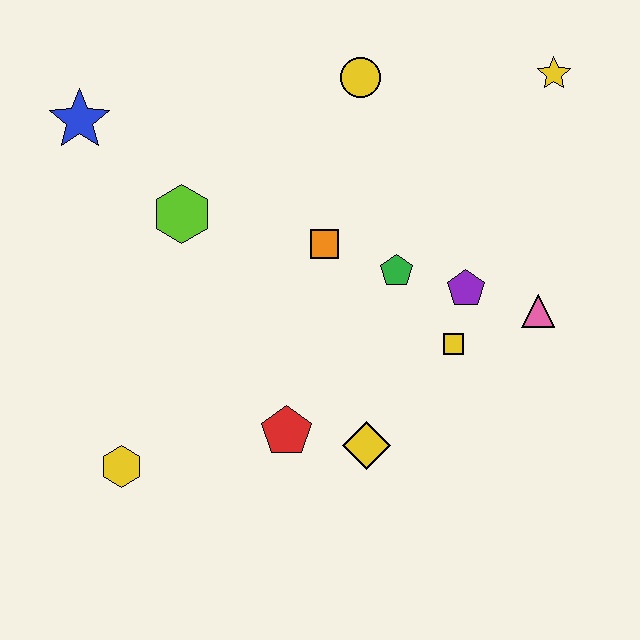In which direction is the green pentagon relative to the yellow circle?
The green pentagon is below the yellow circle.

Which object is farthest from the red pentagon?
The yellow star is farthest from the red pentagon.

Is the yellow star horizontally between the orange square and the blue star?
No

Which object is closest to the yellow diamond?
The red pentagon is closest to the yellow diamond.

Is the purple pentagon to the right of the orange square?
Yes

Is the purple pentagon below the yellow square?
No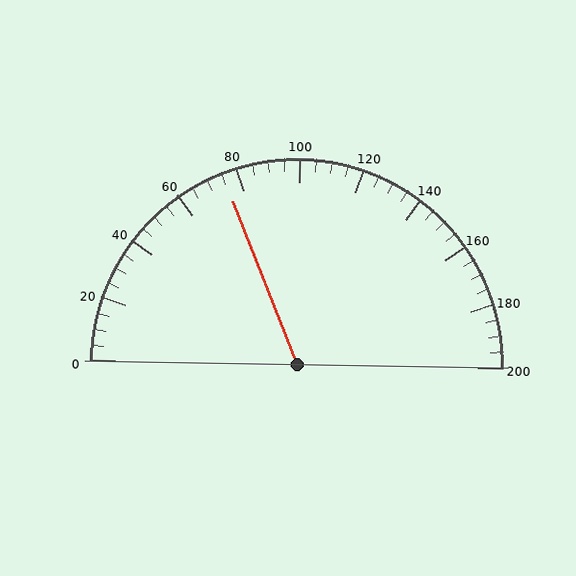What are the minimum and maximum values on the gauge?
The gauge ranges from 0 to 200.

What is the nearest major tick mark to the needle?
The nearest major tick mark is 80.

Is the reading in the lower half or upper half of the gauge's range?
The reading is in the lower half of the range (0 to 200).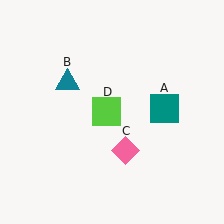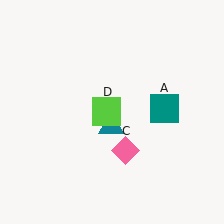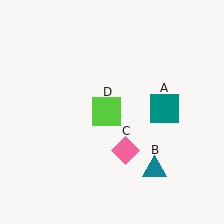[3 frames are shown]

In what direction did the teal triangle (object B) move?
The teal triangle (object B) moved down and to the right.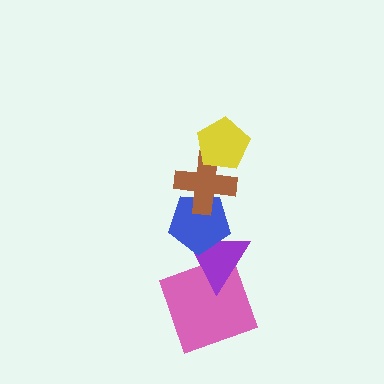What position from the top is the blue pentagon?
The blue pentagon is 3rd from the top.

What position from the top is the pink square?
The pink square is 5th from the top.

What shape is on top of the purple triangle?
The blue pentagon is on top of the purple triangle.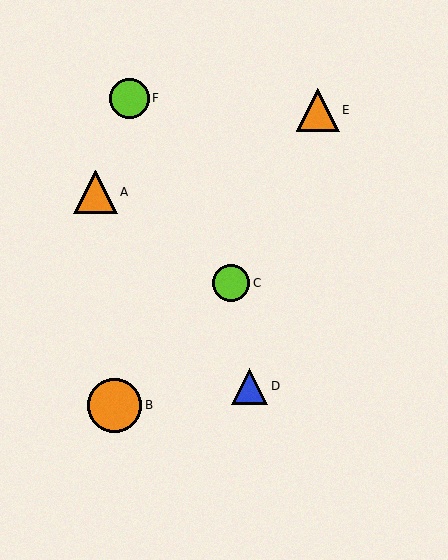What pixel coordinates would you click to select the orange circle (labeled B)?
Click at (115, 405) to select the orange circle B.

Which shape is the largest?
The orange circle (labeled B) is the largest.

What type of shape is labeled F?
Shape F is a lime circle.